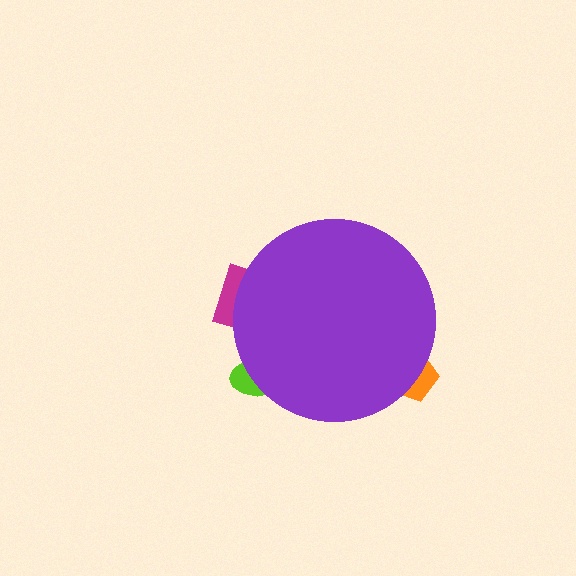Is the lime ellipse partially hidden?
Yes, the lime ellipse is partially hidden behind the purple circle.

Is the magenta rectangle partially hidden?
Yes, the magenta rectangle is partially hidden behind the purple circle.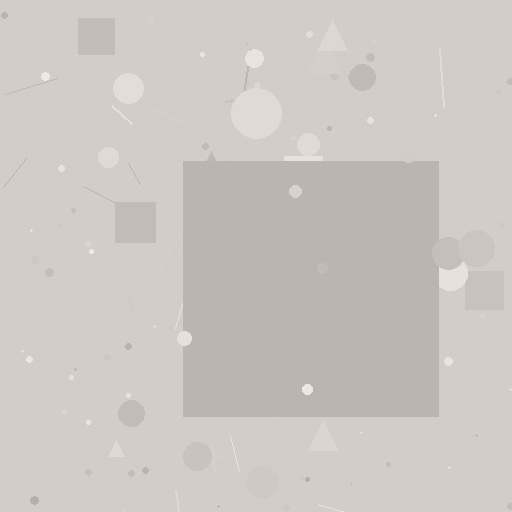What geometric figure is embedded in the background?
A square is embedded in the background.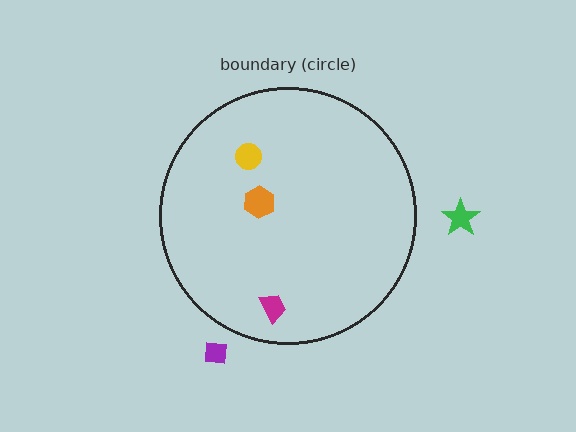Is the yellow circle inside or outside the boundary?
Inside.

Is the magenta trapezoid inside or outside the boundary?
Inside.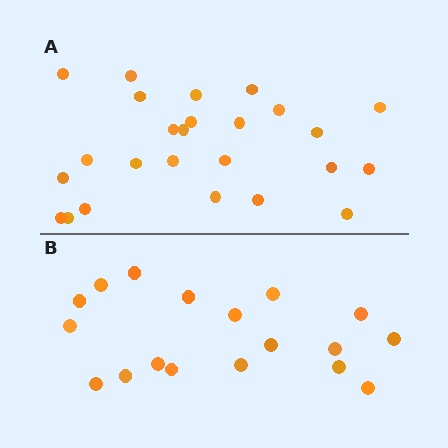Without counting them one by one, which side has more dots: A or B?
Region A (the top region) has more dots.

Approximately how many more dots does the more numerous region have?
Region A has roughly 8 or so more dots than region B.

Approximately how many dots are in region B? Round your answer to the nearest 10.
About 20 dots. (The exact count is 18, which rounds to 20.)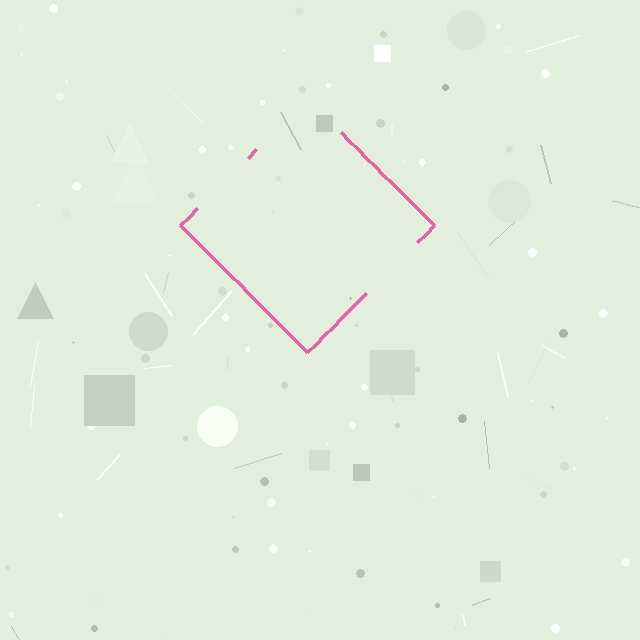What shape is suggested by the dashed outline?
The dashed outline suggests a diamond.